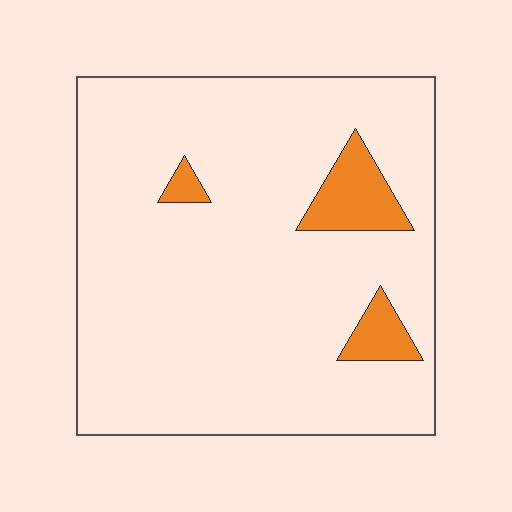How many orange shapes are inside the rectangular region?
3.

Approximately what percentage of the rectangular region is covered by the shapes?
Approximately 10%.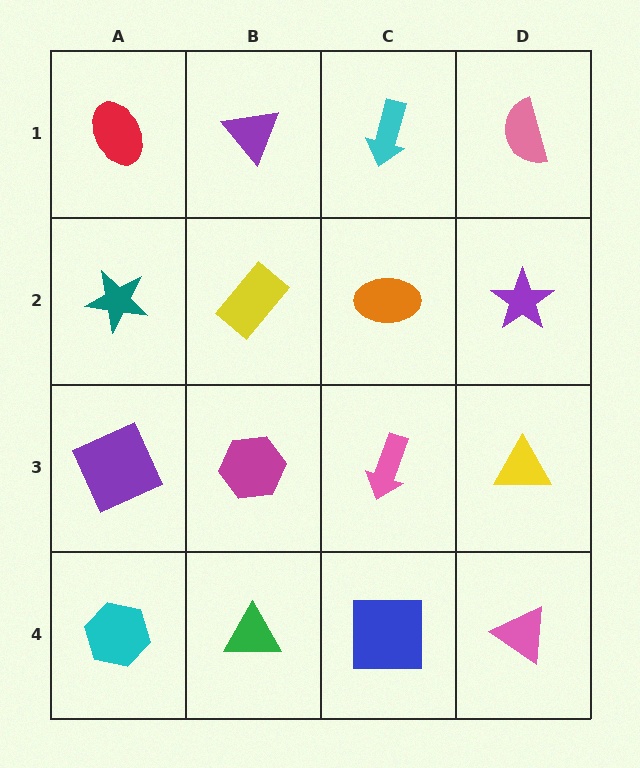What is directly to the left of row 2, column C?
A yellow rectangle.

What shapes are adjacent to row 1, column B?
A yellow rectangle (row 2, column B), a red ellipse (row 1, column A), a cyan arrow (row 1, column C).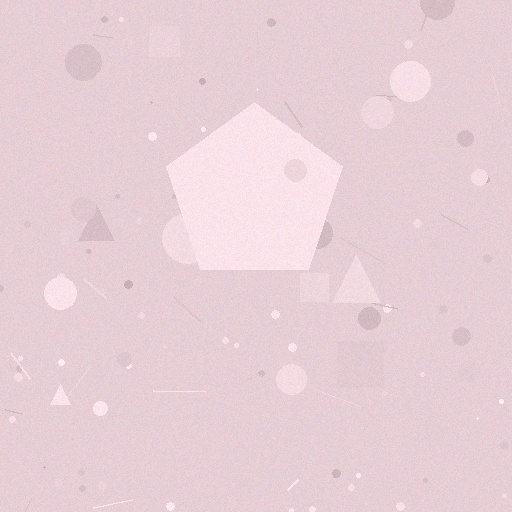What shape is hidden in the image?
A pentagon is hidden in the image.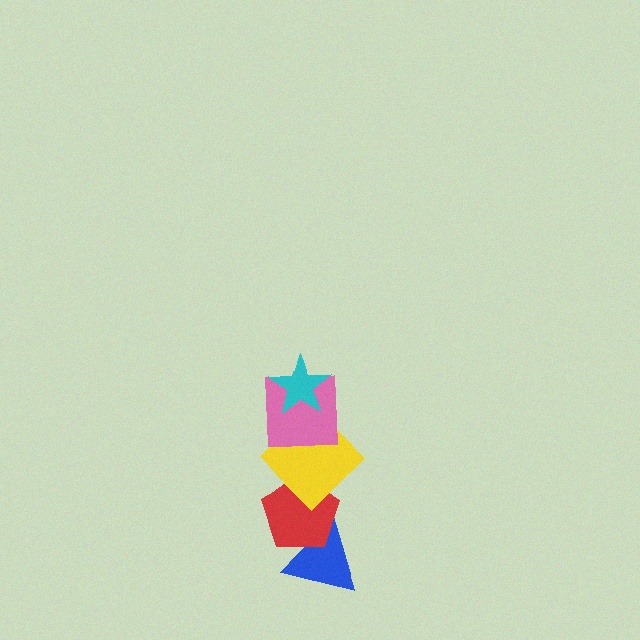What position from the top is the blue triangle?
The blue triangle is 5th from the top.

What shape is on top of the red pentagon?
The yellow diamond is on top of the red pentagon.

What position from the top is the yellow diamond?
The yellow diamond is 3rd from the top.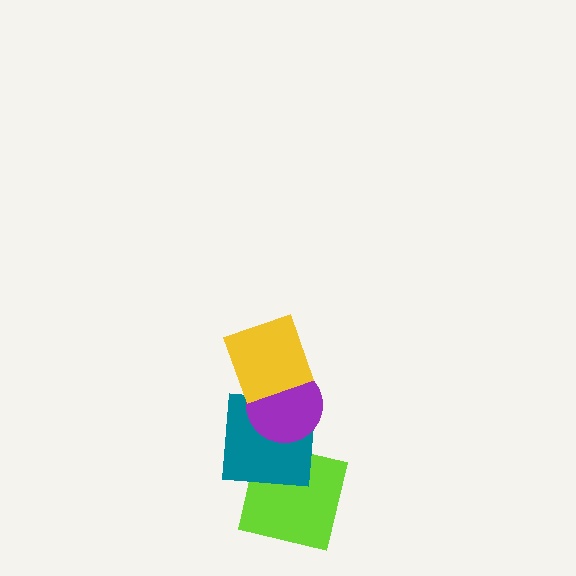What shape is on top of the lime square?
The teal square is on top of the lime square.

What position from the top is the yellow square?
The yellow square is 1st from the top.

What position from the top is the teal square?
The teal square is 3rd from the top.